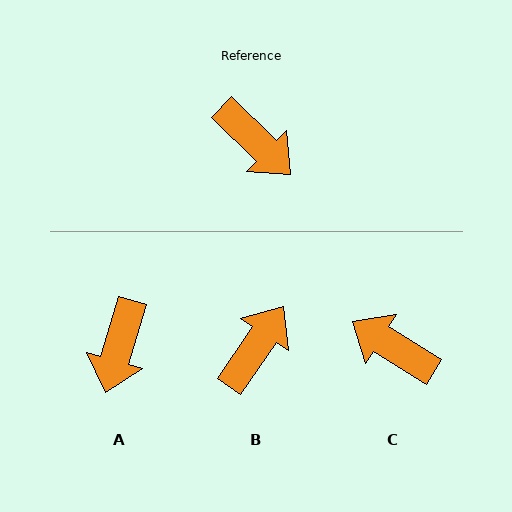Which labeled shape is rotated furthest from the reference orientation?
C, about 167 degrees away.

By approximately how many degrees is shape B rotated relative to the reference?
Approximately 100 degrees counter-clockwise.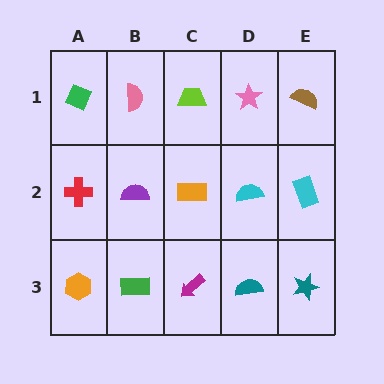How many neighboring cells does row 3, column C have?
3.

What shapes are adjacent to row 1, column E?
A cyan rectangle (row 2, column E), a pink star (row 1, column D).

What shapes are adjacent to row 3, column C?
An orange rectangle (row 2, column C), a green rectangle (row 3, column B), a teal semicircle (row 3, column D).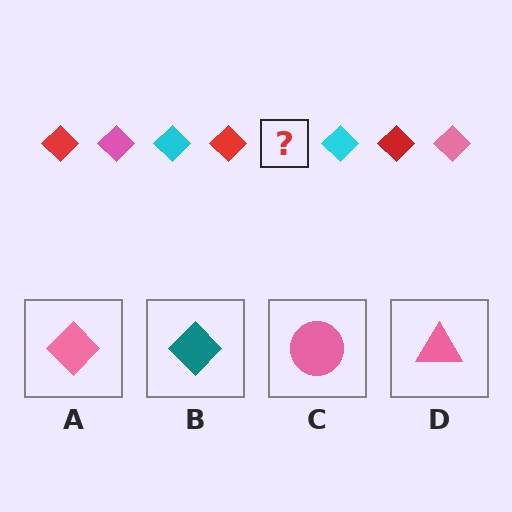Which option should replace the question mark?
Option A.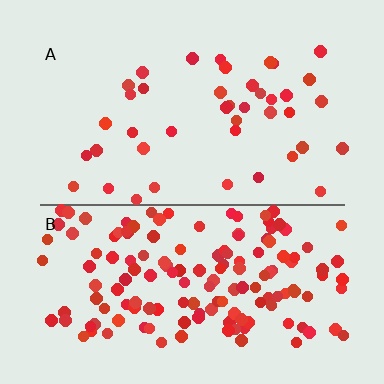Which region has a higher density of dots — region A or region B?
B (the bottom).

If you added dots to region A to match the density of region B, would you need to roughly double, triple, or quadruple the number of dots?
Approximately quadruple.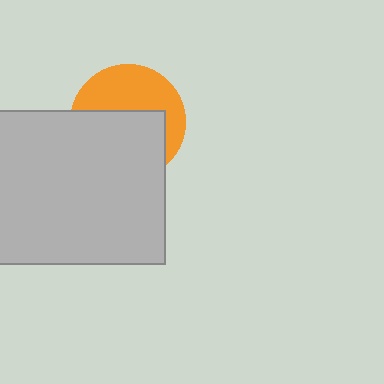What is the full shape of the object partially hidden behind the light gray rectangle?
The partially hidden object is an orange circle.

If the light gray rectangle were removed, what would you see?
You would see the complete orange circle.